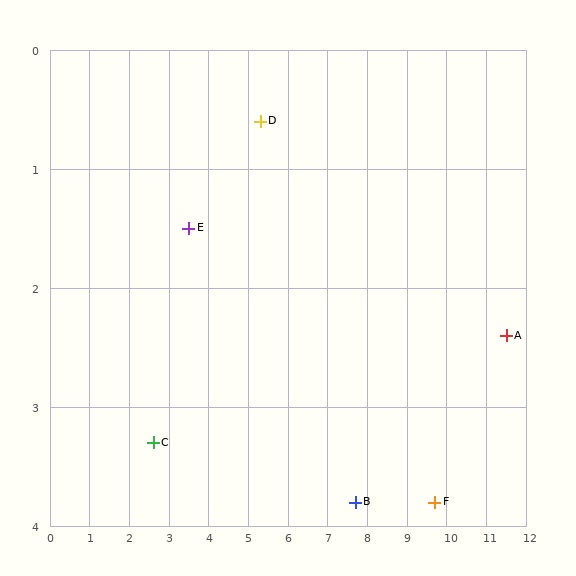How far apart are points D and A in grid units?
Points D and A are about 6.5 grid units apart.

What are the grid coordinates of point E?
Point E is at approximately (3.5, 1.5).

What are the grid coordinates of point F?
Point F is at approximately (9.7, 3.8).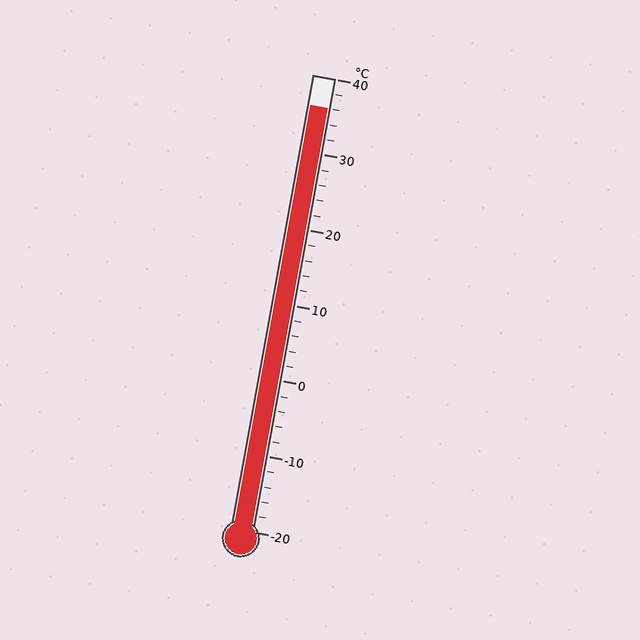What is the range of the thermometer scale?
The thermometer scale ranges from -20°C to 40°C.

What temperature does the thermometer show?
The thermometer shows approximately 36°C.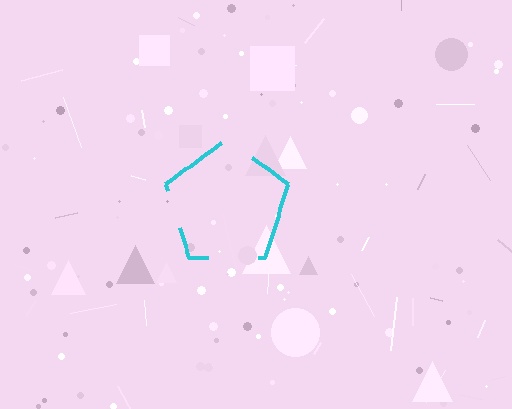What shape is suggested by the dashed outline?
The dashed outline suggests a pentagon.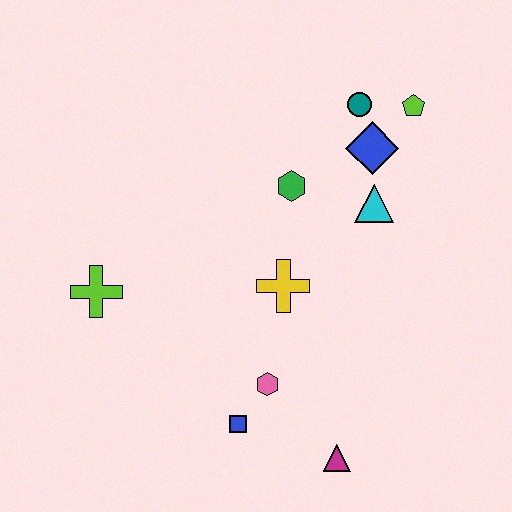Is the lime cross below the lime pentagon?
Yes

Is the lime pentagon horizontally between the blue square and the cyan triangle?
No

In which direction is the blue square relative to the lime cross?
The blue square is to the right of the lime cross.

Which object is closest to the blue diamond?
The teal circle is closest to the blue diamond.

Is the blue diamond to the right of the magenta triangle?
Yes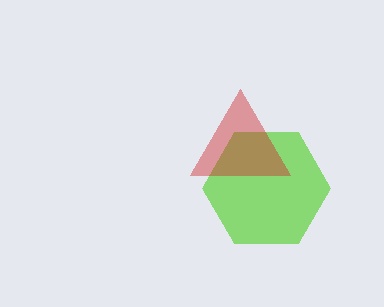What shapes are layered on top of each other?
The layered shapes are: a lime hexagon, a red triangle.